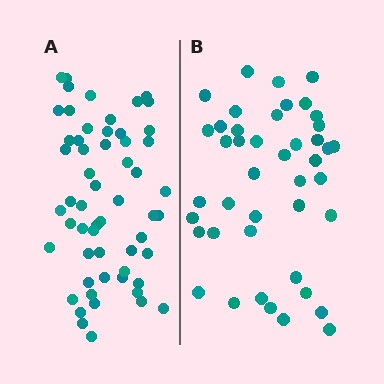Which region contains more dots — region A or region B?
Region A (the left region) has more dots.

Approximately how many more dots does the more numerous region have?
Region A has approximately 15 more dots than region B.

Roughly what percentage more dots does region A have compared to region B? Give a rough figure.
About 35% more.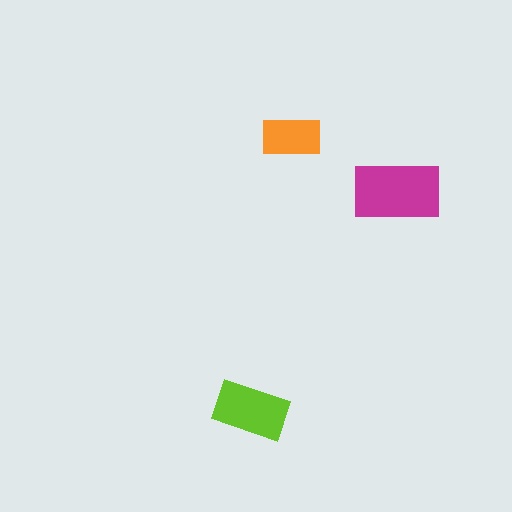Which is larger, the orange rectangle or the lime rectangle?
The lime one.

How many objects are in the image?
There are 3 objects in the image.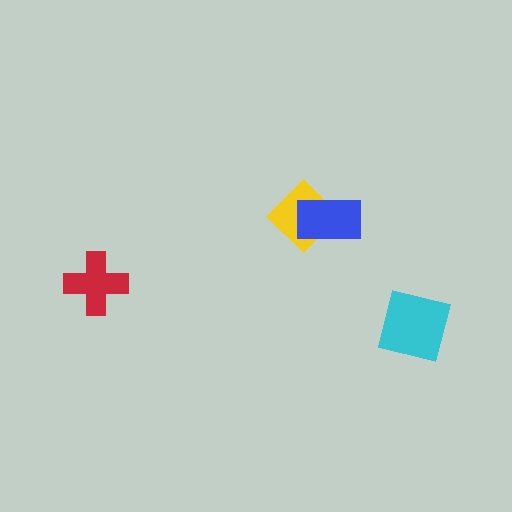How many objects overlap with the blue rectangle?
1 object overlaps with the blue rectangle.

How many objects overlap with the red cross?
0 objects overlap with the red cross.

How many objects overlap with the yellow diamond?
1 object overlaps with the yellow diamond.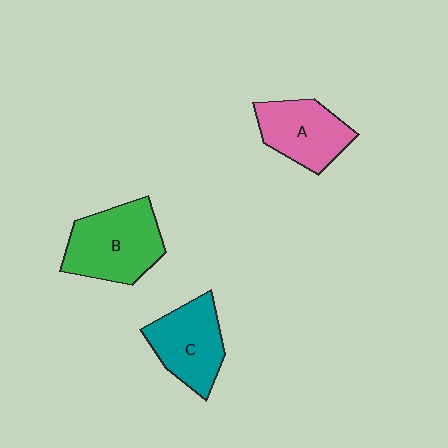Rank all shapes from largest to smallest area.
From largest to smallest: B (green), C (teal), A (pink).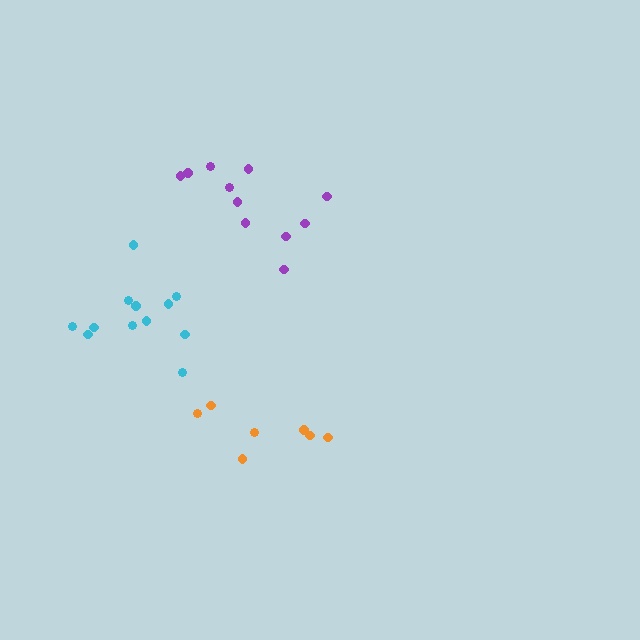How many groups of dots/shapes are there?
There are 3 groups.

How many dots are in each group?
Group 1: 11 dots, Group 2: 7 dots, Group 3: 12 dots (30 total).